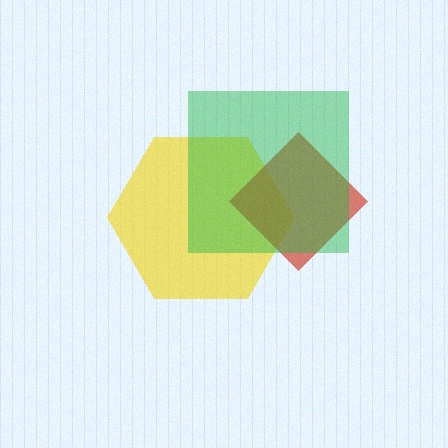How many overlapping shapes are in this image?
There are 3 overlapping shapes in the image.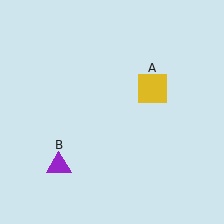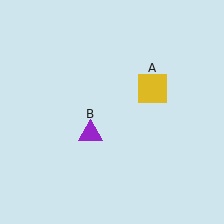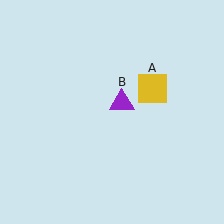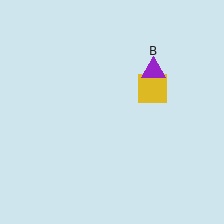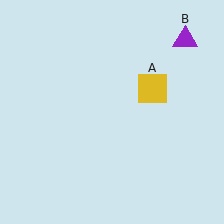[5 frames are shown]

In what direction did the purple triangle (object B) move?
The purple triangle (object B) moved up and to the right.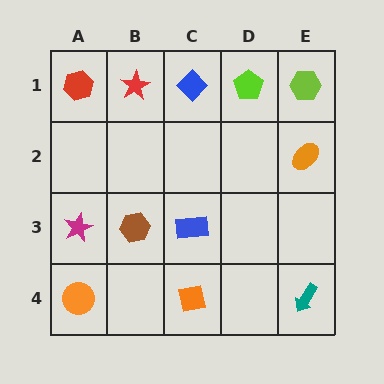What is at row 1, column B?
A red star.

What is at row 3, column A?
A magenta star.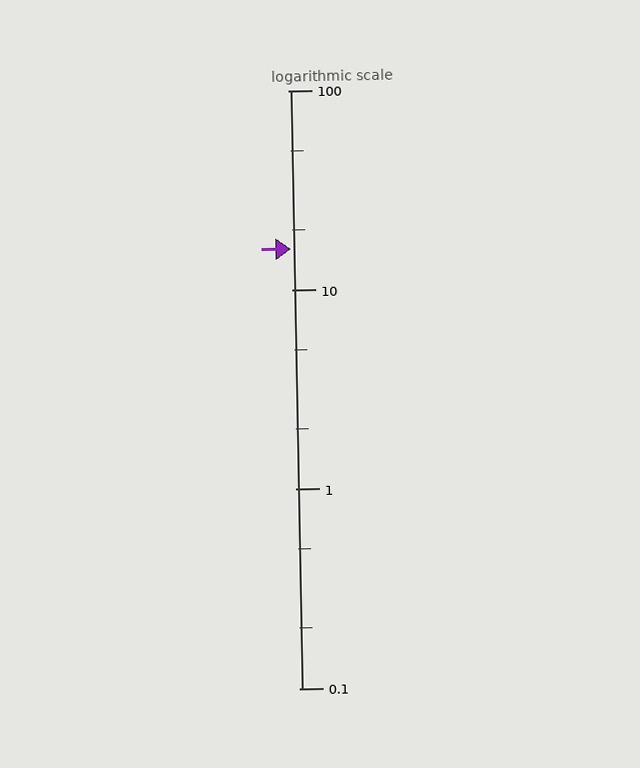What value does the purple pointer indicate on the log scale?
The pointer indicates approximately 16.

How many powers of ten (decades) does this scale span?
The scale spans 3 decades, from 0.1 to 100.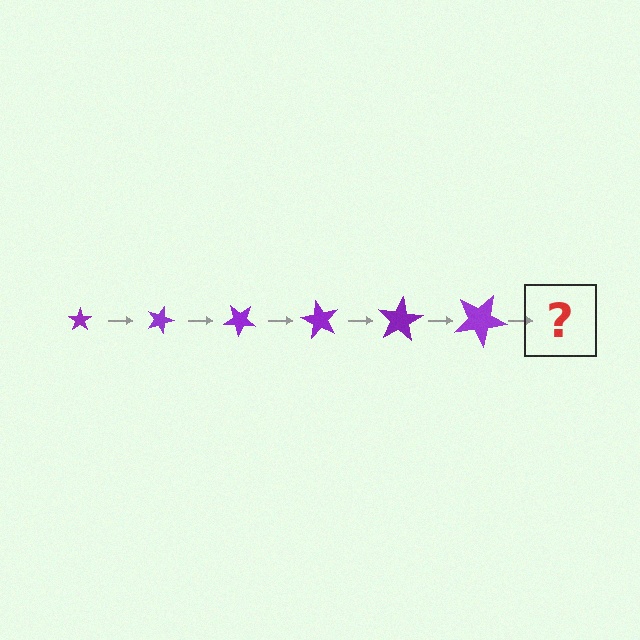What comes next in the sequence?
The next element should be a star, larger than the previous one and rotated 120 degrees from the start.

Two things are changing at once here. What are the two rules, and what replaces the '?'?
The two rules are that the star grows larger each step and it rotates 20 degrees each step. The '?' should be a star, larger than the previous one and rotated 120 degrees from the start.